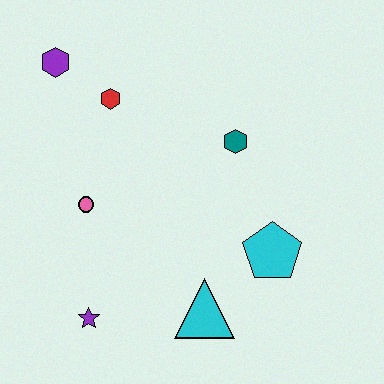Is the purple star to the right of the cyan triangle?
No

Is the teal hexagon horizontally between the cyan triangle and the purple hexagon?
No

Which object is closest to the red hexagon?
The purple hexagon is closest to the red hexagon.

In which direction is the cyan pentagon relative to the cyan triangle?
The cyan pentagon is to the right of the cyan triangle.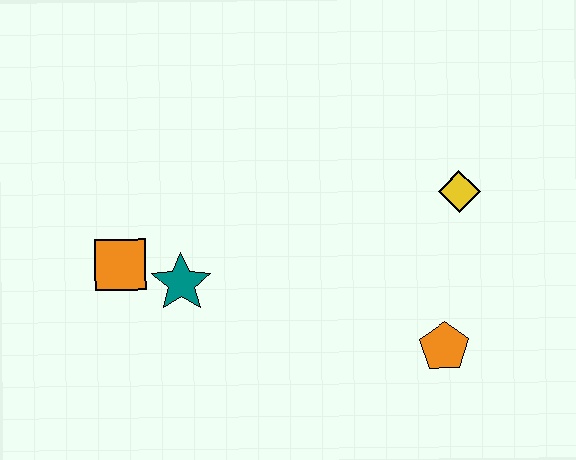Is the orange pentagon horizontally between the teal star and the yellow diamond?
Yes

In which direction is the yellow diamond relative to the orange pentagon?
The yellow diamond is above the orange pentagon.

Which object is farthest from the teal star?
The yellow diamond is farthest from the teal star.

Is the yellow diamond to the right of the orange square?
Yes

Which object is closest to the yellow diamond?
The orange pentagon is closest to the yellow diamond.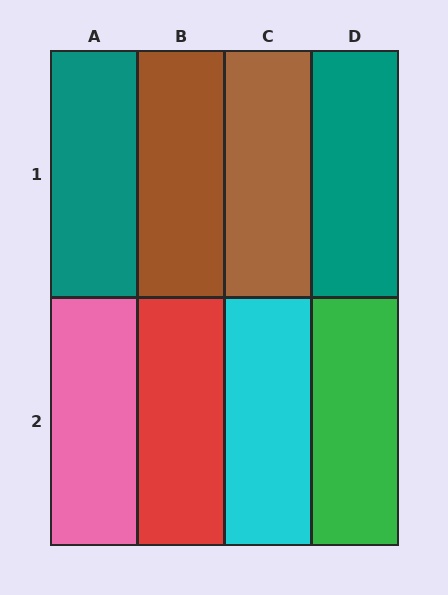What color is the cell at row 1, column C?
Brown.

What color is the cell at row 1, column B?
Brown.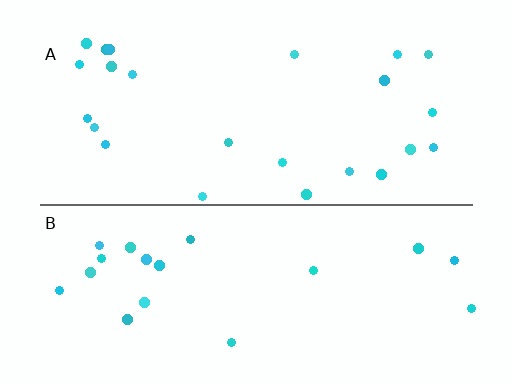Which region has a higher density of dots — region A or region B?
A (the top).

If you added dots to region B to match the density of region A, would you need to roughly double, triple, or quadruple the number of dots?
Approximately double.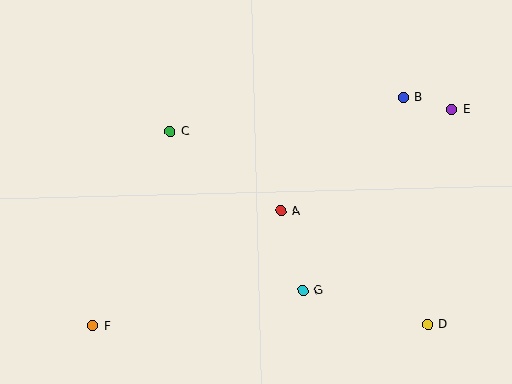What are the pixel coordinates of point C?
Point C is at (170, 132).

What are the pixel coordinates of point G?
Point G is at (303, 291).